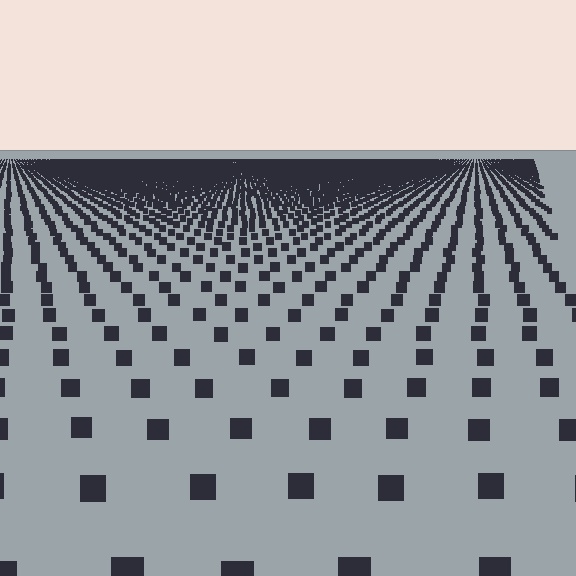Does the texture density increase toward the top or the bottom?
Density increases toward the top.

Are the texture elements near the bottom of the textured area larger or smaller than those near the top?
Larger. Near the bottom, elements are closer to the viewer and appear at a bigger on-screen size.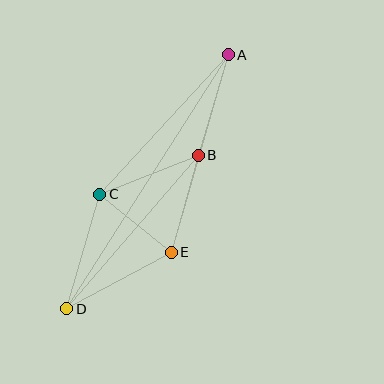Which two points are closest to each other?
Points C and E are closest to each other.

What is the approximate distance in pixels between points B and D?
The distance between B and D is approximately 202 pixels.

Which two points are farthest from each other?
Points A and D are farthest from each other.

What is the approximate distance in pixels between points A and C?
The distance between A and C is approximately 190 pixels.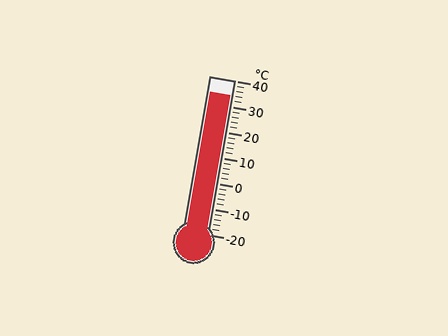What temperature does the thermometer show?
The thermometer shows approximately 34°C.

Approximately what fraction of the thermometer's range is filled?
The thermometer is filled to approximately 90% of its range.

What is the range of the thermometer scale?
The thermometer scale ranges from -20°C to 40°C.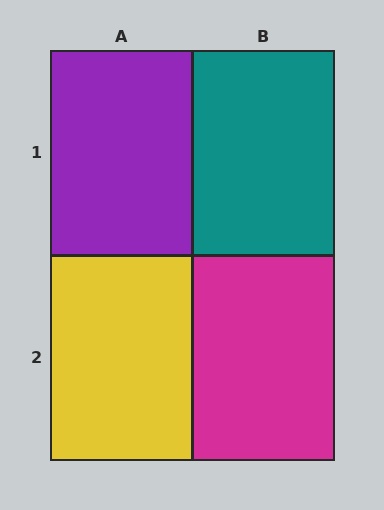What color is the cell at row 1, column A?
Purple.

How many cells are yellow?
1 cell is yellow.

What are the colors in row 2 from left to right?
Yellow, magenta.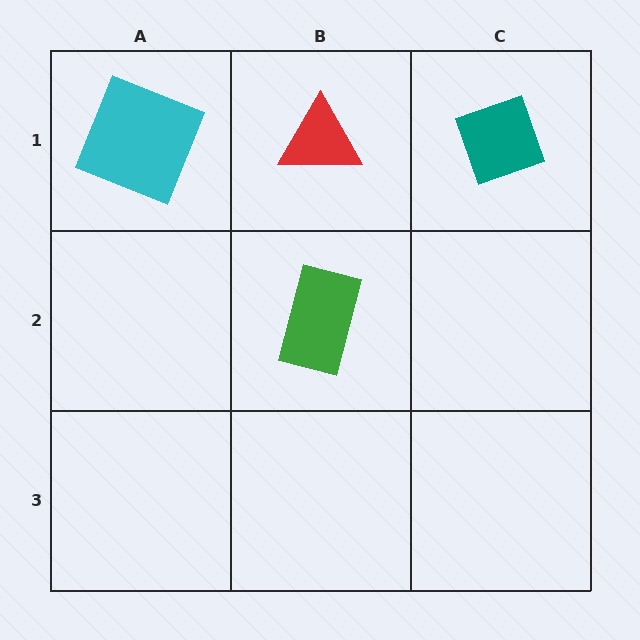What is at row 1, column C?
A teal diamond.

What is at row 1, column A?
A cyan square.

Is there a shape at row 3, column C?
No, that cell is empty.